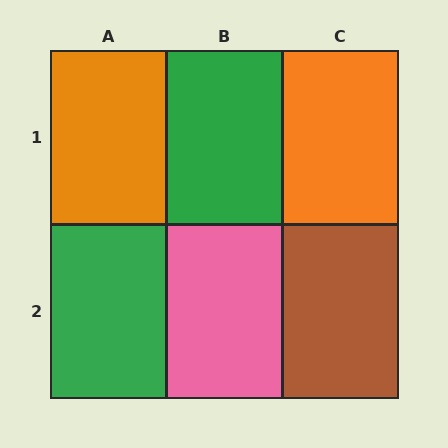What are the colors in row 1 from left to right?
Orange, green, orange.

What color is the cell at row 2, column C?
Brown.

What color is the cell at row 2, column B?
Pink.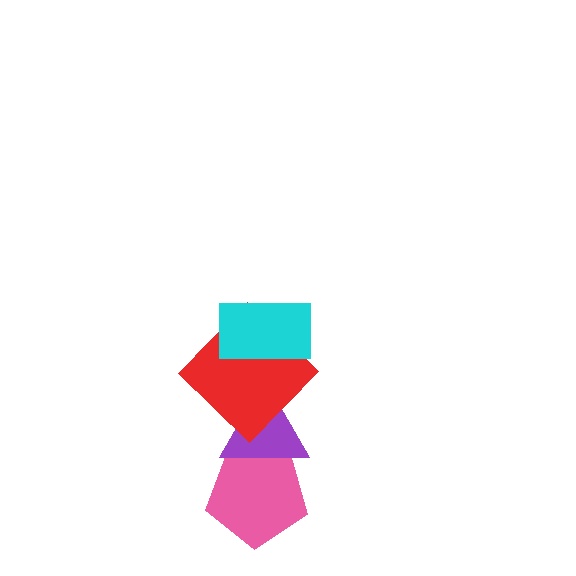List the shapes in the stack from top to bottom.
From top to bottom: the cyan rectangle, the red diamond, the purple triangle, the pink pentagon.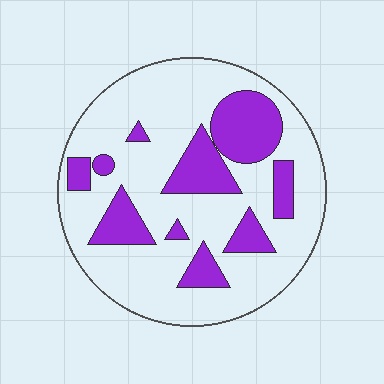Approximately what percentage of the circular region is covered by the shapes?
Approximately 25%.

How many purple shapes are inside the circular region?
10.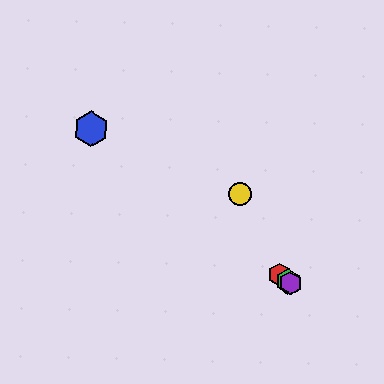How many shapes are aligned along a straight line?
4 shapes (the red hexagon, the blue hexagon, the green hexagon, the purple hexagon) are aligned along a straight line.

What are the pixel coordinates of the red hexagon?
The red hexagon is at (280, 275).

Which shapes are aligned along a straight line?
The red hexagon, the blue hexagon, the green hexagon, the purple hexagon are aligned along a straight line.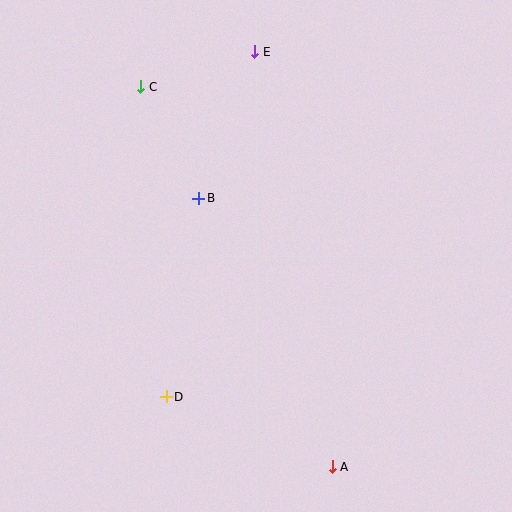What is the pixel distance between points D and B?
The distance between D and B is 201 pixels.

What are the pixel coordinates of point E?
Point E is at (255, 52).